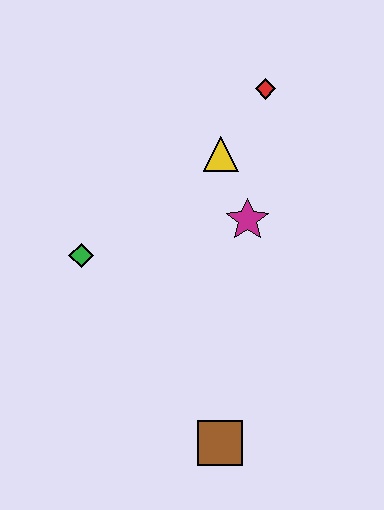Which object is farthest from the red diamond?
The brown square is farthest from the red diamond.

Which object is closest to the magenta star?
The yellow triangle is closest to the magenta star.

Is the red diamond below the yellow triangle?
No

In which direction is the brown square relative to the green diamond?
The brown square is below the green diamond.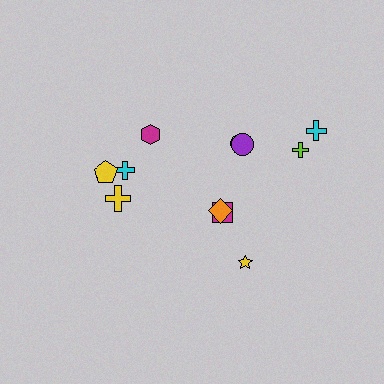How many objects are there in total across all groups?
There are 11 objects.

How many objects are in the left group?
There are 4 objects.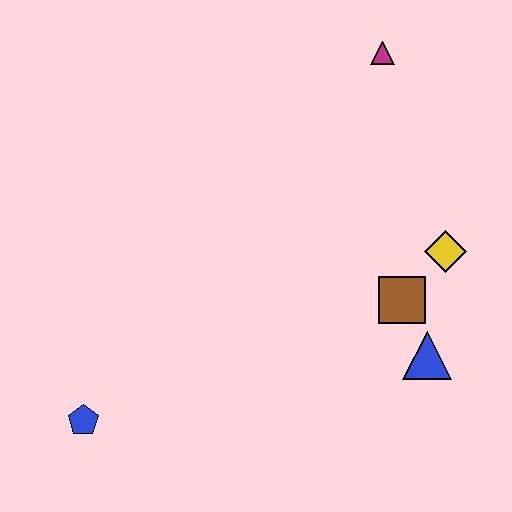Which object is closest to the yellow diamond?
The brown square is closest to the yellow diamond.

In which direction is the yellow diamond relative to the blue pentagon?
The yellow diamond is to the right of the blue pentagon.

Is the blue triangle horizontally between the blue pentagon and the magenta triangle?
No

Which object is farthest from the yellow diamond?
The blue pentagon is farthest from the yellow diamond.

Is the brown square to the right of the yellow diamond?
No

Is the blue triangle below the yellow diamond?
Yes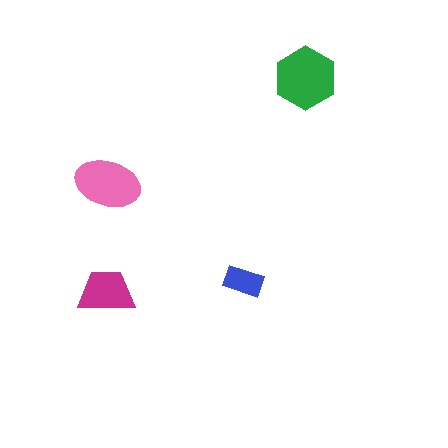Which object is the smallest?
The blue rectangle.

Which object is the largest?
The green hexagon.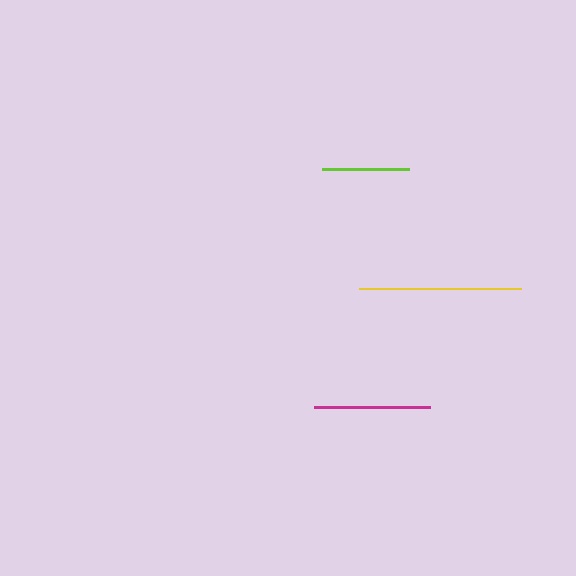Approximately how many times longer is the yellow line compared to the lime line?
The yellow line is approximately 1.9 times the length of the lime line.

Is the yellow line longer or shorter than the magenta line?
The yellow line is longer than the magenta line.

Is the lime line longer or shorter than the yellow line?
The yellow line is longer than the lime line.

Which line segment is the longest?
The yellow line is the longest at approximately 163 pixels.